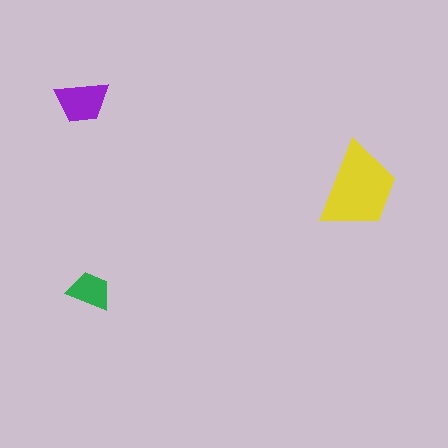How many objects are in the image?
There are 3 objects in the image.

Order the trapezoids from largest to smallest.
the yellow one, the purple one, the green one.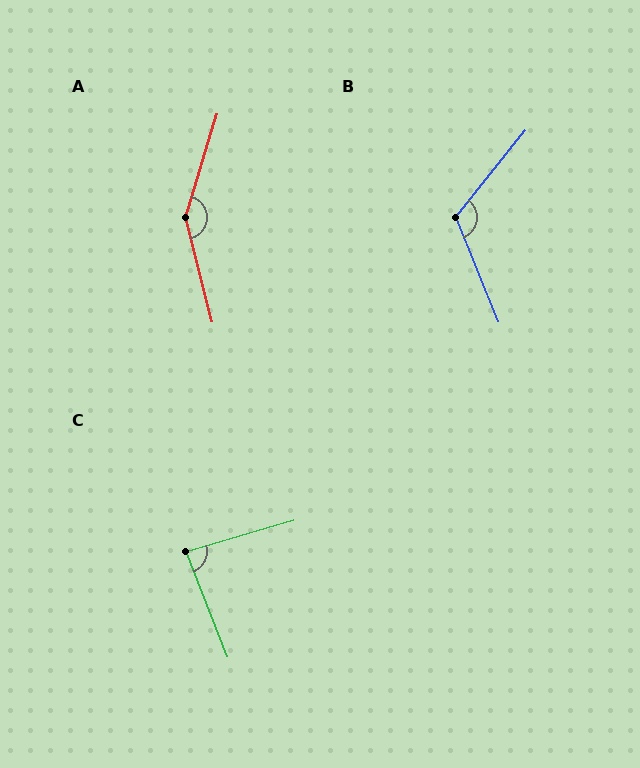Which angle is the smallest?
C, at approximately 85 degrees.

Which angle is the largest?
A, at approximately 149 degrees.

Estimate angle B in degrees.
Approximately 119 degrees.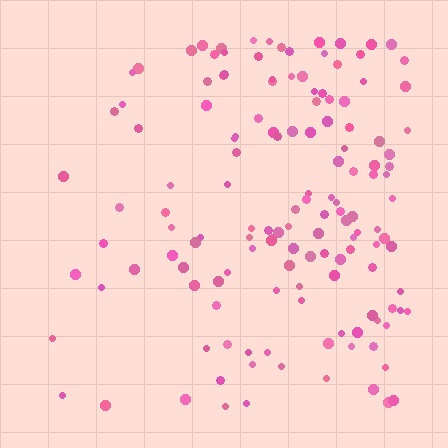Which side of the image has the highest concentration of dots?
The right.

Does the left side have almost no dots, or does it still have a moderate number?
Still a moderate number, just noticeably fewer than the right.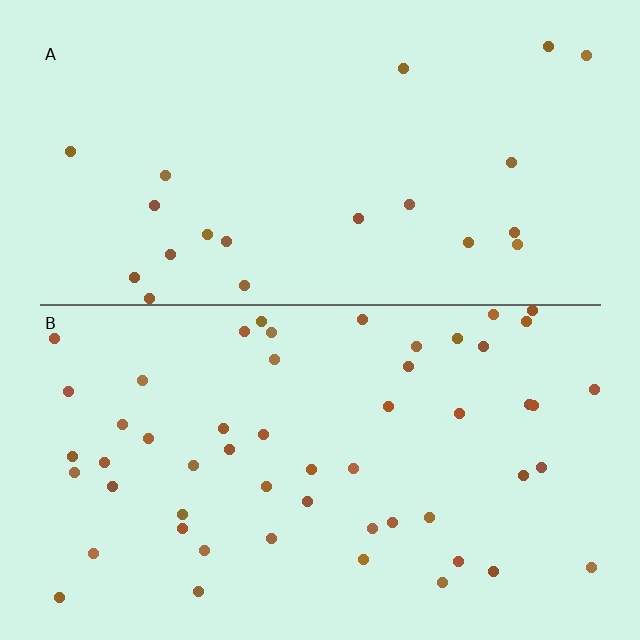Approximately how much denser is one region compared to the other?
Approximately 2.5× — region B over region A.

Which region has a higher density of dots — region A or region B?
B (the bottom).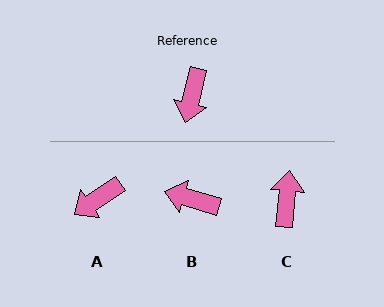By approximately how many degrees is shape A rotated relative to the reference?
Approximately 42 degrees clockwise.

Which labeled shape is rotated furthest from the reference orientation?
C, about 172 degrees away.